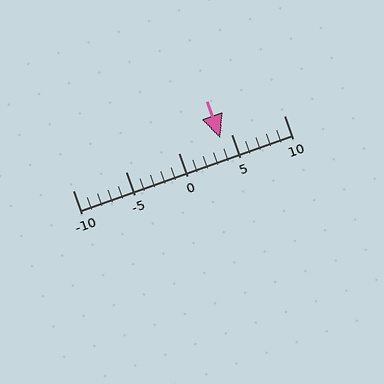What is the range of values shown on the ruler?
The ruler shows values from -10 to 10.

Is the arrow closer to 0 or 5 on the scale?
The arrow is closer to 5.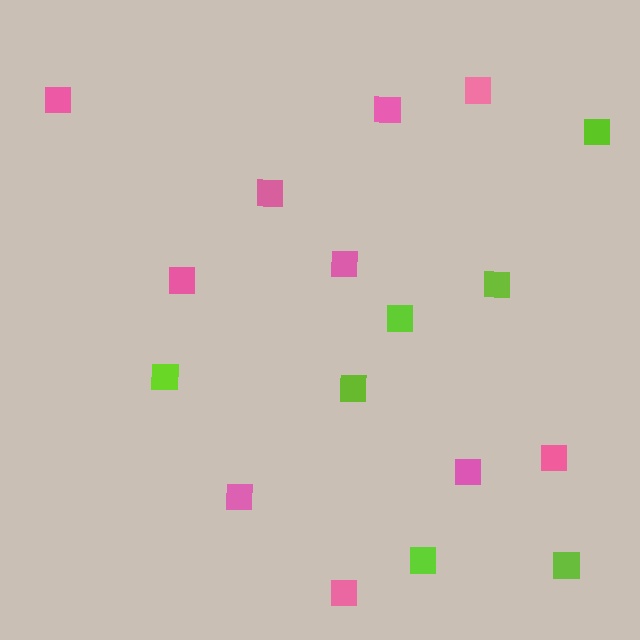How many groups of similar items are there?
There are 2 groups: one group of lime squares (7) and one group of pink squares (10).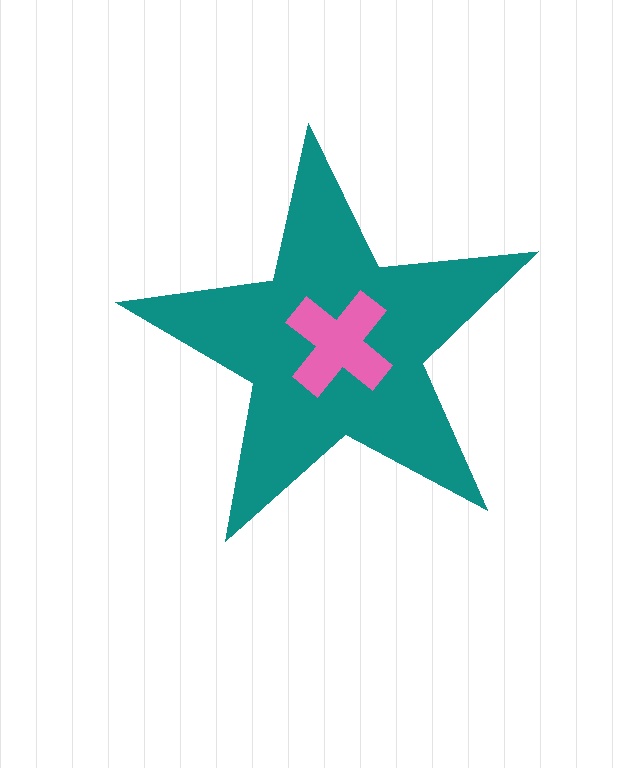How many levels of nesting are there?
2.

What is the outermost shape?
The teal star.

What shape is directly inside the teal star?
The pink cross.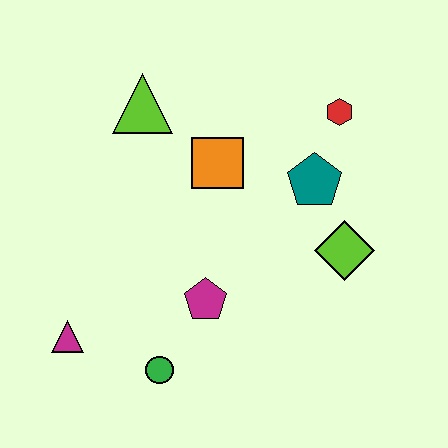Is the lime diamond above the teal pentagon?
No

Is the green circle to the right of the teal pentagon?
No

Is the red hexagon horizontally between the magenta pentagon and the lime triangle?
No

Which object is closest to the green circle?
The magenta pentagon is closest to the green circle.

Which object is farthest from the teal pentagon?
The magenta triangle is farthest from the teal pentagon.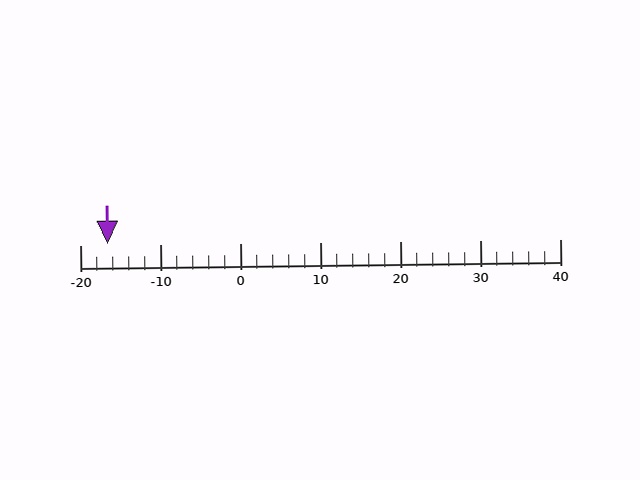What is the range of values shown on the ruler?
The ruler shows values from -20 to 40.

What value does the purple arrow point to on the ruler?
The purple arrow points to approximately -17.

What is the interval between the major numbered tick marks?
The major tick marks are spaced 10 units apart.